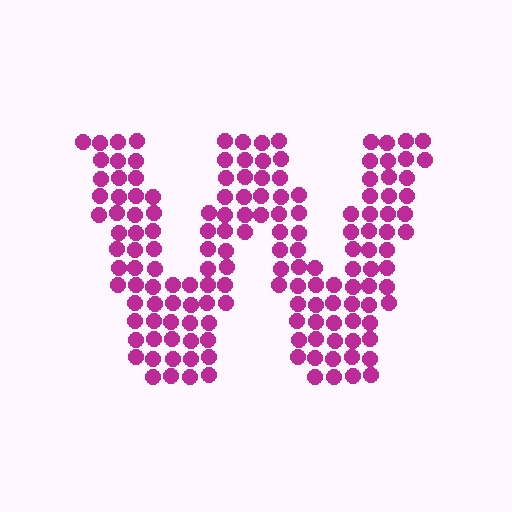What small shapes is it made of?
It is made of small circles.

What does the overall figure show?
The overall figure shows the letter W.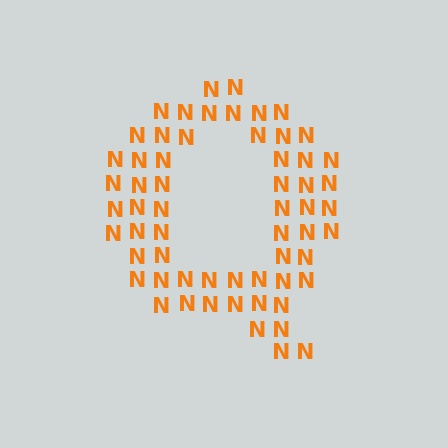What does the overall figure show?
The overall figure shows the letter Q.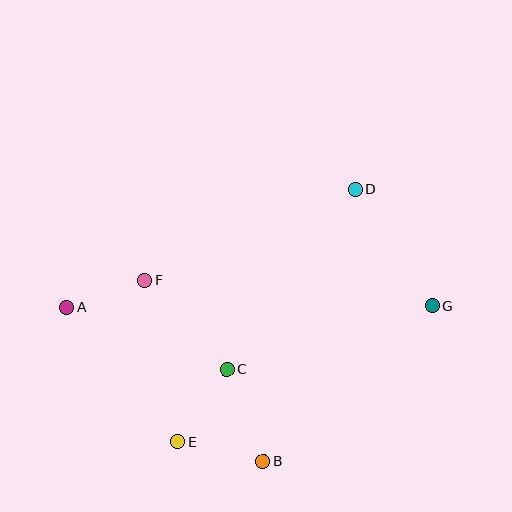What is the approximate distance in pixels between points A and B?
The distance between A and B is approximately 250 pixels.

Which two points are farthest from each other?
Points A and G are farthest from each other.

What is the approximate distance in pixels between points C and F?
The distance between C and F is approximately 121 pixels.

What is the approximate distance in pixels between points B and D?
The distance between B and D is approximately 287 pixels.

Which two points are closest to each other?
Points A and F are closest to each other.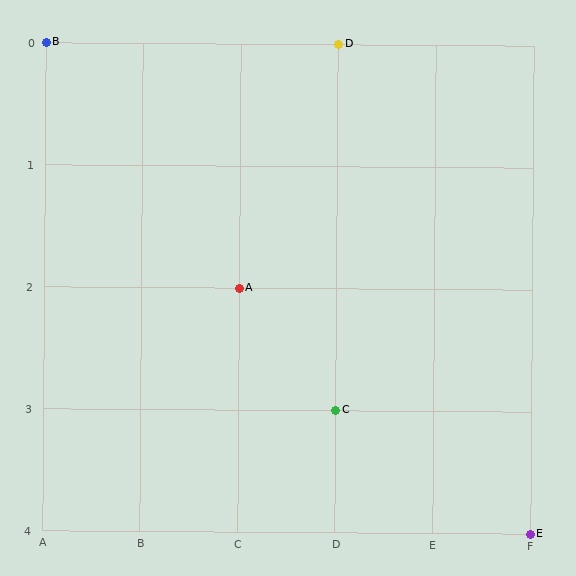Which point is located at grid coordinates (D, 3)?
Point C is at (D, 3).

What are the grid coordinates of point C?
Point C is at grid coordinates (D, 3).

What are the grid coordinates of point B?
Point B is at grid coordinates (A, 0).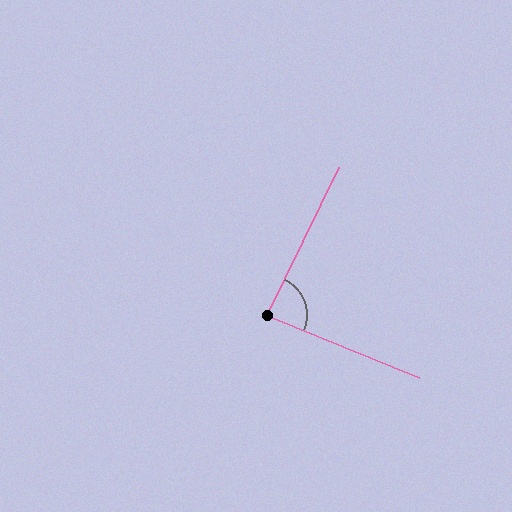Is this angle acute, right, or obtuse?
It is approximately a right angle.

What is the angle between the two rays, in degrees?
Approximately 86 degrees.